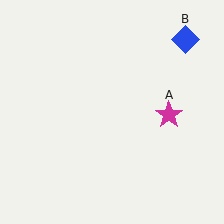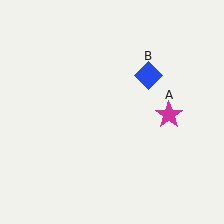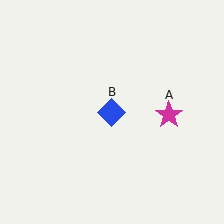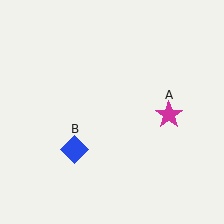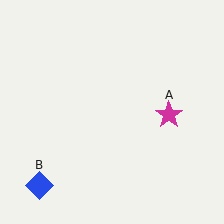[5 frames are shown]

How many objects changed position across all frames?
1 object changed position: blue diamond (object B).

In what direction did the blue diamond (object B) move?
The blue diamond (object B) moved down and to the left.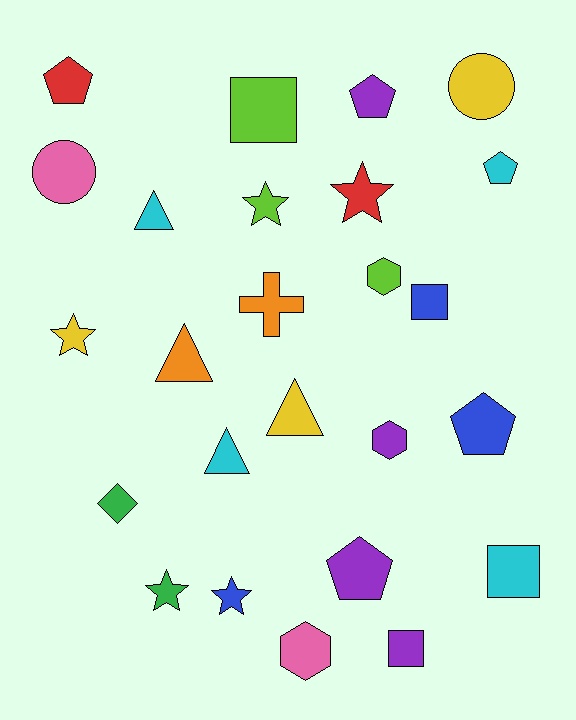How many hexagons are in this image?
There are 3 hexagons.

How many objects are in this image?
There are 25 objects.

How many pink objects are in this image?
There are 2 pink objects.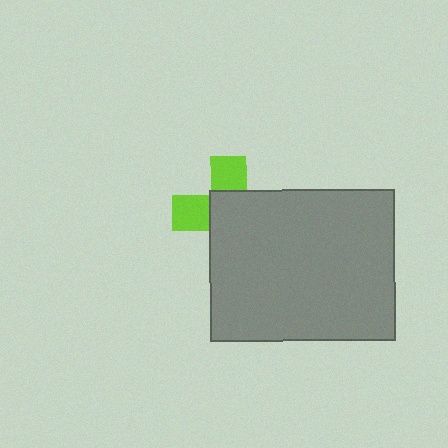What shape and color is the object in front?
The object in front is a gray rectangle.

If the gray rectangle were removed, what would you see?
You would see the complete lime cross.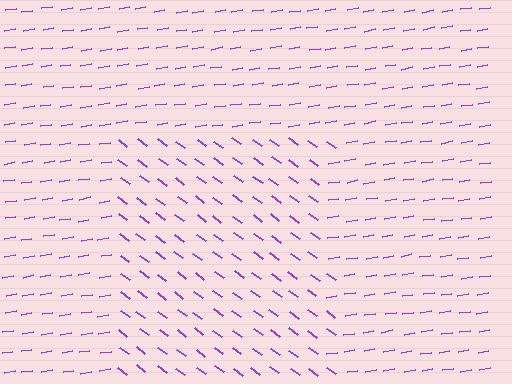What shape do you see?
I see a rectangle.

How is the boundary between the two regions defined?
The boundary is defined purely by a change in line orientation (approximately 45 degrees difference). All lines are the same color and thickness.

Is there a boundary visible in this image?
Yes, there is a texture boundary formed by a change in line orientation.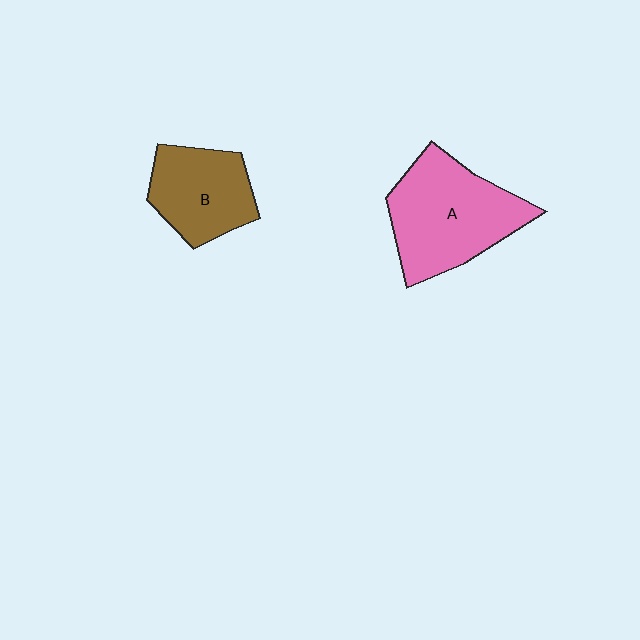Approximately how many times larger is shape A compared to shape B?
Approximately 1.5 times.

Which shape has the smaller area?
Shape B (brown).